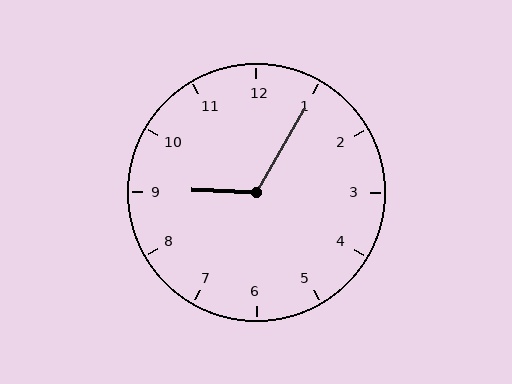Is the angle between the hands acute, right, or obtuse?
It is obtuse.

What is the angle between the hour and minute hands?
Approximately 118 degrees.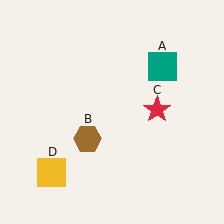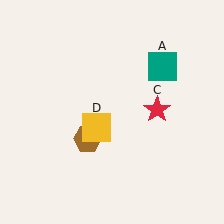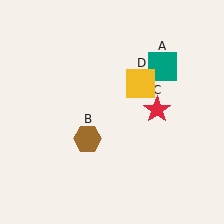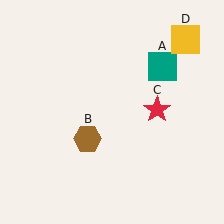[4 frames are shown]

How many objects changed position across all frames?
1 object changed position: yellow square (object D).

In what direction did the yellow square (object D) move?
The yellow square (object D) moved up and to the right.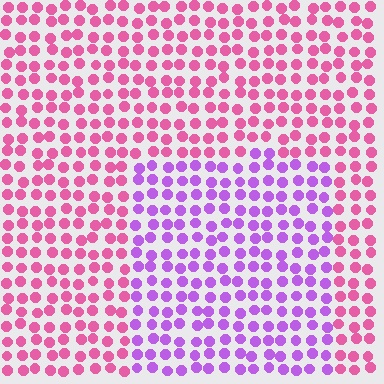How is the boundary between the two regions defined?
The boundary is defined purely by a slight shift in hue (about 46 degrees). Spacing, size, and orientation are identical on both sides.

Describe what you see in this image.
The image is filled with small pink elements in a uniform arrangement. A rectangle-shaped region is visible where the elements are tinted to a slightly different hue, forming a subtle color boundary.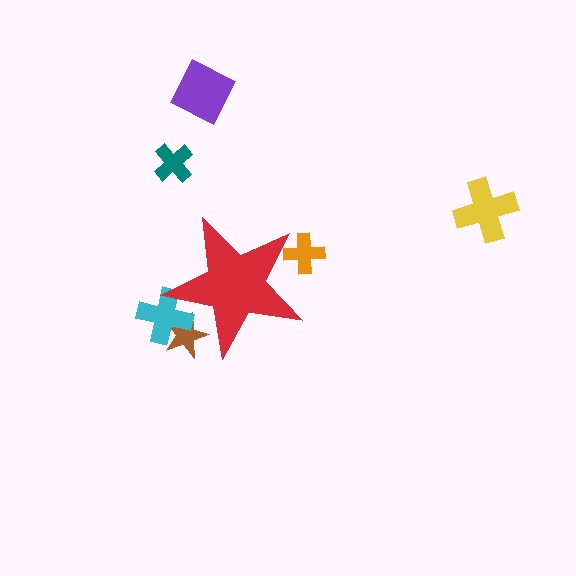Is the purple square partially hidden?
No, the purple square is fully visible.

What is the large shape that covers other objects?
A red star.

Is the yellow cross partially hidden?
No, the yellow cross is fully visible.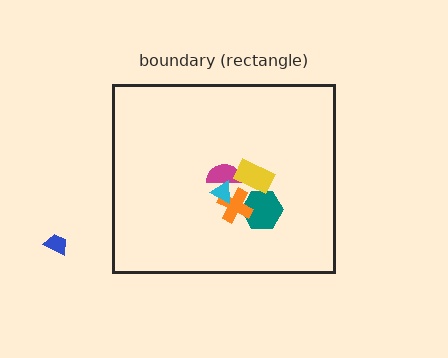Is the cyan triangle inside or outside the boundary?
Inside.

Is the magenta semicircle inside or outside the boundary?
Inside.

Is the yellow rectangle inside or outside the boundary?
Inside.